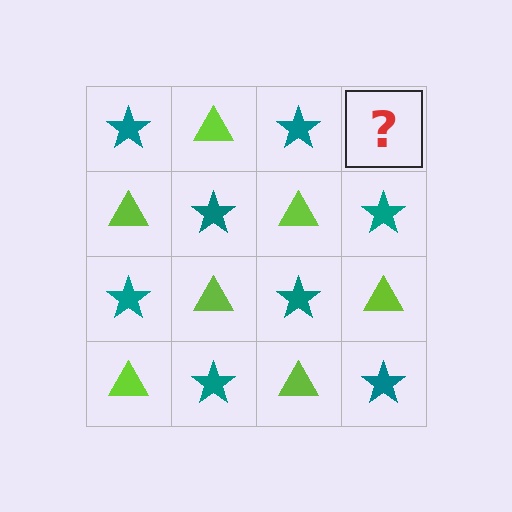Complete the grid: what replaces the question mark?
The question mark should be replaced with a lime triangle.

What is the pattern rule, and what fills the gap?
The rule is that it alternates teal star and lime triangle in a checkerboard pattern. The gap should be filled with a lime triangle.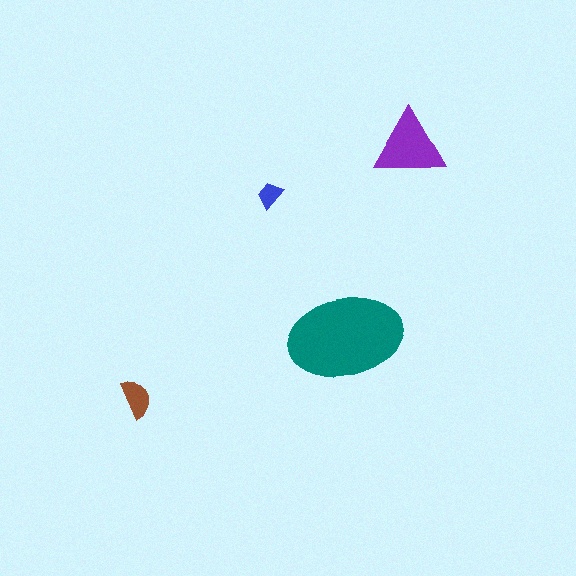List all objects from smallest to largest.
The blue trapezoid, the brown semicircle, the purple triangle, the teal ellipse.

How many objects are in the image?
There are 4 objects in the image.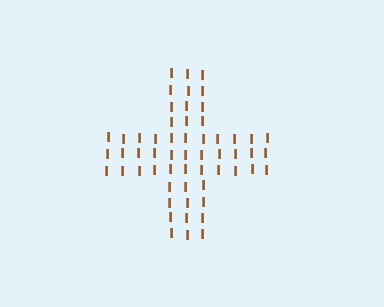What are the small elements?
The small elements are letter I's.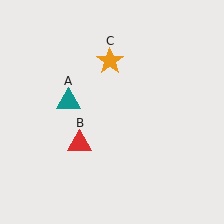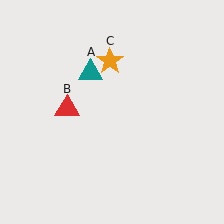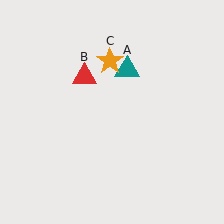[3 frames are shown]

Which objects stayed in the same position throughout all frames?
Orange star (object C) remained stationary.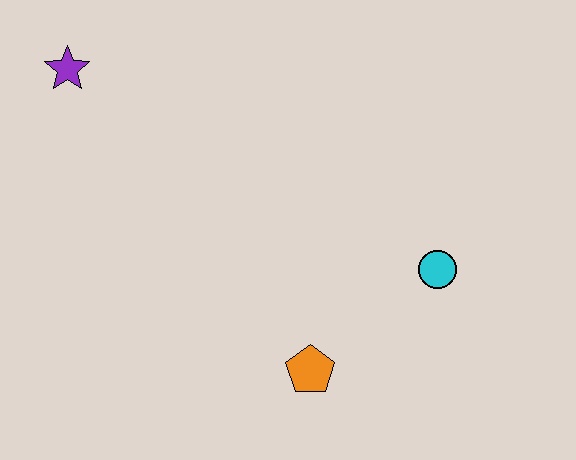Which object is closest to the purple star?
The orange pentagon is closest to the purple star.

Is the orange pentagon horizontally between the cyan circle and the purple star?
Yes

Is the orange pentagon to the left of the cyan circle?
Yes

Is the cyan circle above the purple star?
No